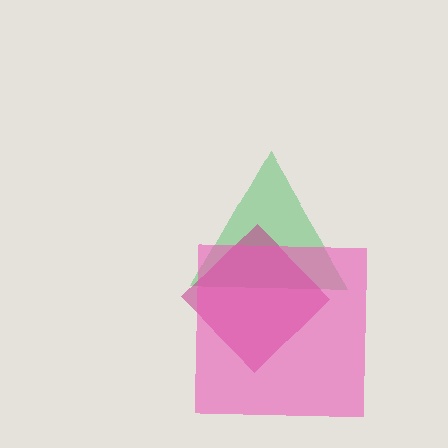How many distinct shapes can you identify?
There are 3 distinct shapes: a green triangle, a magenta diamond, a pink square.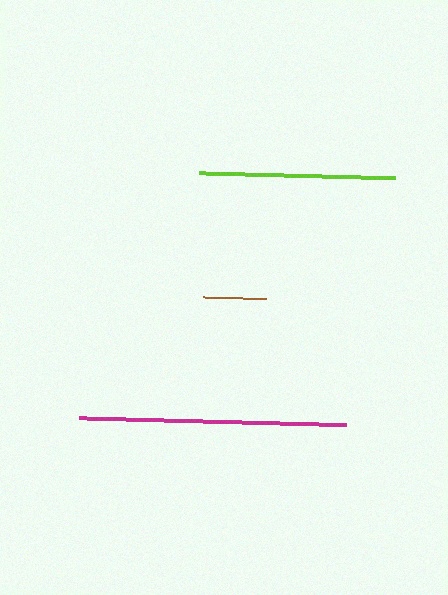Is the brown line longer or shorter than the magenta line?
The magenta line is longer than the brown line.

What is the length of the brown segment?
The brown segment is approximately 63 pixels long.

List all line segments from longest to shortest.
From longest to shortest: magenta, lime, brown.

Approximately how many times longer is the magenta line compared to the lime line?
The magenta line is approximately 1.4 times the length of the lime line.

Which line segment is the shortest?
The brown line is the shortest at approximately 63 pixels.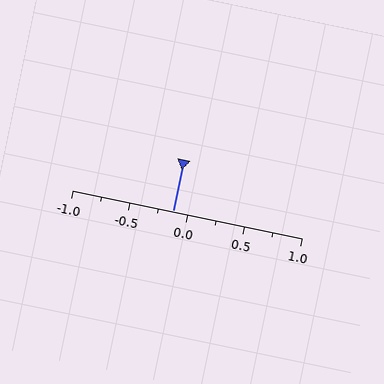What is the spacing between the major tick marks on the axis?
The major ticks are spaced 0.5 apart.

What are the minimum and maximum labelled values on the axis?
The axis runs from -1.0 to 1.0.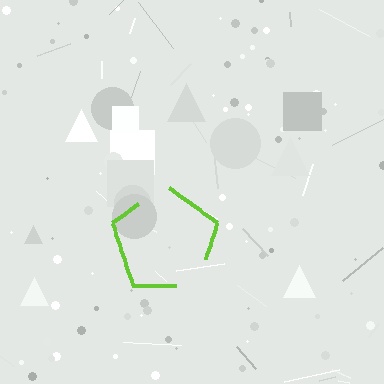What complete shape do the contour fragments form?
The contour fragments form a pentagon.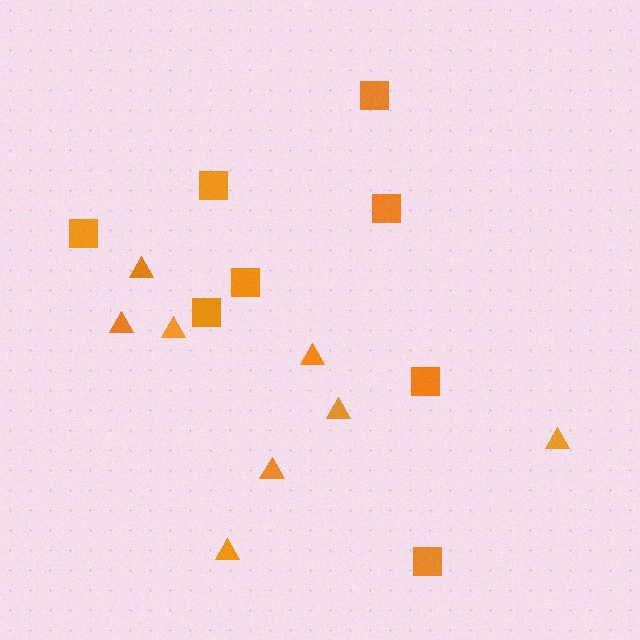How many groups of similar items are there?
There are 2 groups: one group of squares (8) and one group of triangles (8).